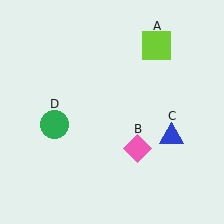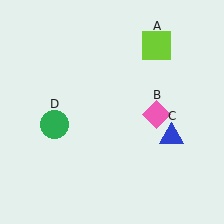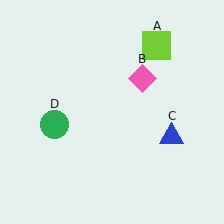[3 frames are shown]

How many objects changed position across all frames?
1 object changed position: pink diamond (object B).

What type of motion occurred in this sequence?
The pink diamond (object B) rotated counterclockwise around the center of the scene.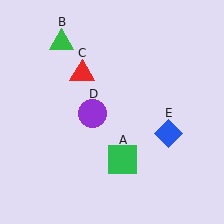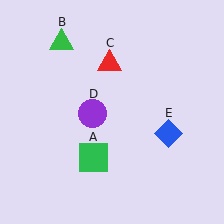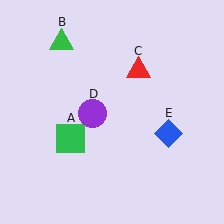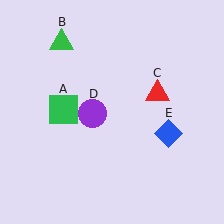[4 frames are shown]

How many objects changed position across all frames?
2 objects changed position: green square (object A), red triangle (object C).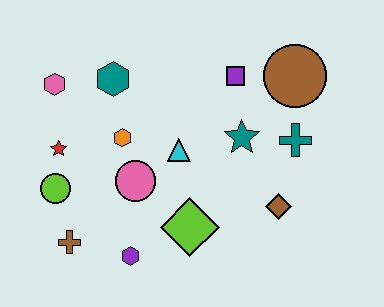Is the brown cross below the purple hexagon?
No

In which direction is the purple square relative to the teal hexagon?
The purple square is to the right of the teal hexagon.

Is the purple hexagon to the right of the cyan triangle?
No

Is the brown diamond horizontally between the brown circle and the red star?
Yes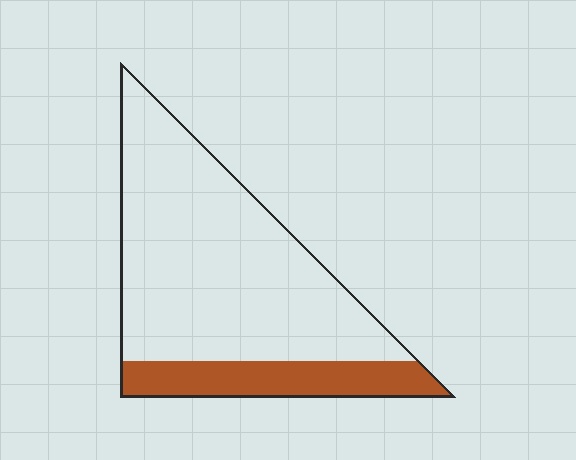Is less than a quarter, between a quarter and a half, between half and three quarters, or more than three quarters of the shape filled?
Less than a quarter.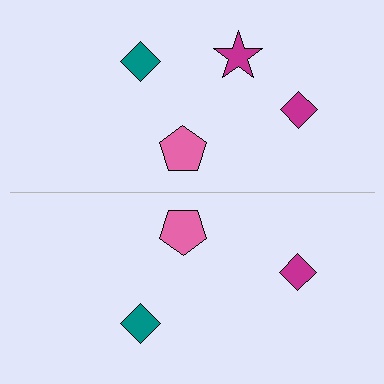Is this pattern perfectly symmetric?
No, the pattern is not perfectly symmetric. A magenta star is missing from the bottom side.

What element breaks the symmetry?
A magenta star is missing from the bottom side.